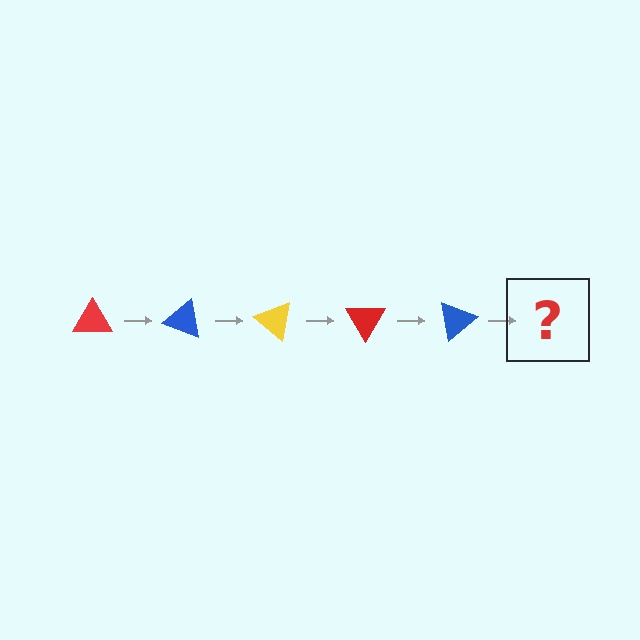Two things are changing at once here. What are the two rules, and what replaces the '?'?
The two rules are that it rotates 20 degrees each step and the color cycles through red, blue, and yellow. The '?' should be a yellow triangle, rotated 100 degrees from the start.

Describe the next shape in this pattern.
It should be a yellow triangle, rotated 100 degrees from the start.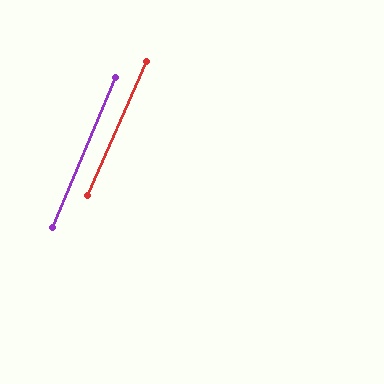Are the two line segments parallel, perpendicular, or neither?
Parallel — their directions differ by only 0.9°.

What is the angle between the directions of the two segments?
Approximately 1 degree.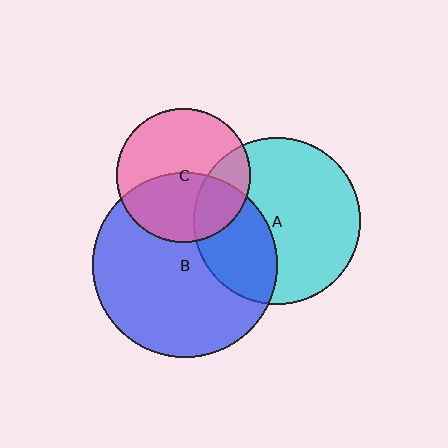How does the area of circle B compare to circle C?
Approximately 1.9 times.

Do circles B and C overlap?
Yes.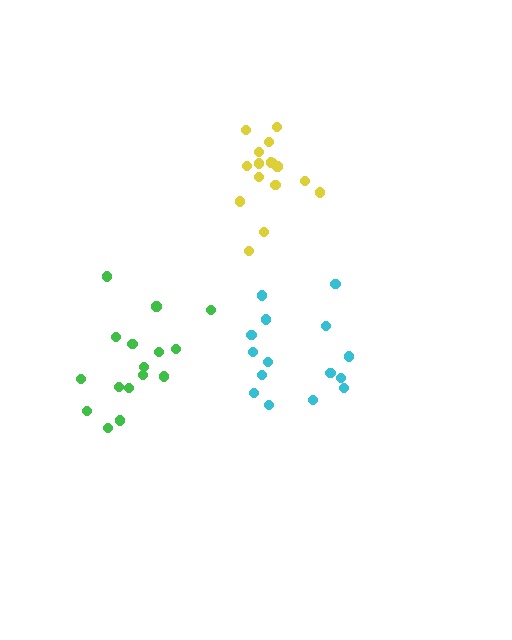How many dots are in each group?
Group 1: 16 dots, Group 2: 15 dots, Group 3: 16 dots (47 total).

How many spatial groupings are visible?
There are 3 spatial groupings.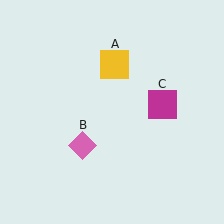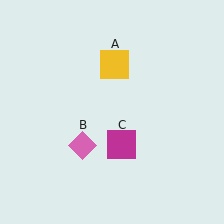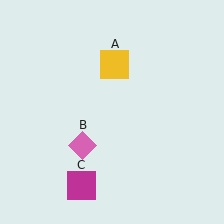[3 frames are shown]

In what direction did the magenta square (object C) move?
The magenta square (object C) moved down and to the left.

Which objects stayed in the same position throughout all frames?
Yellow square (object A) and pink diamond (object B) remained stationary.